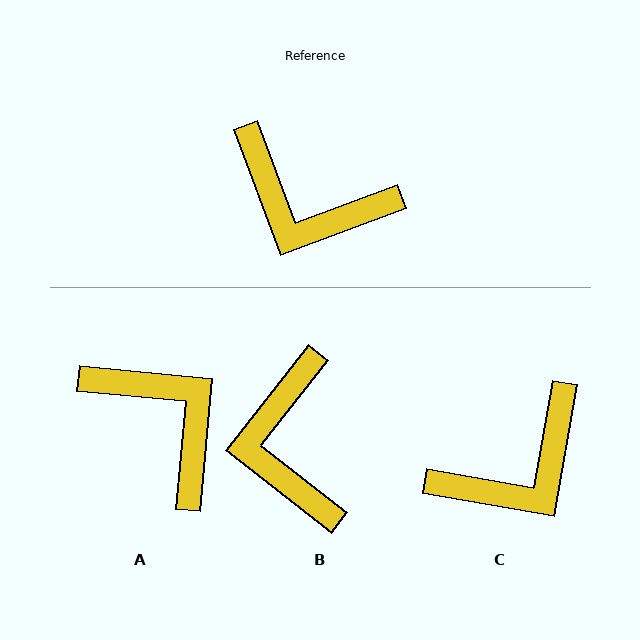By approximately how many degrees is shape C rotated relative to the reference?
Approximately 60 degrees counter-clockwise.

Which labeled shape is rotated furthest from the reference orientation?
A, about 154 degrees away.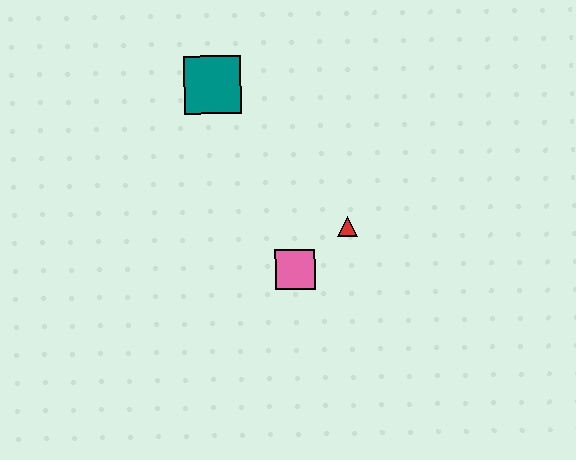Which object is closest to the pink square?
The red triangle is closest to the pink square.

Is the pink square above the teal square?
No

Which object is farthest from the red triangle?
The teal square is farthest from the red triangle.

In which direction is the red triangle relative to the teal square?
The red triangle is below the teal square.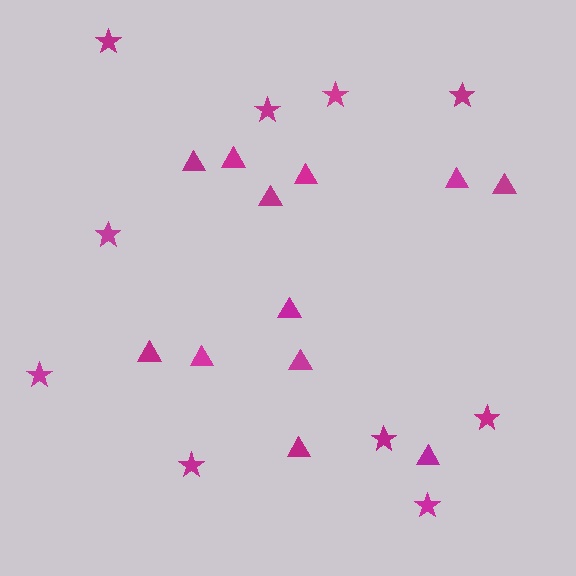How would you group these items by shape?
There are 2 groups: one group of triangles (12) and one group of stars (10).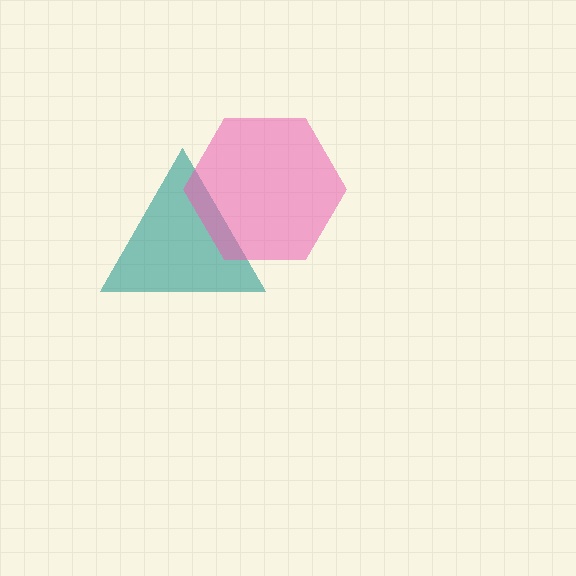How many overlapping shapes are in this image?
There are 2 overlapping shapes in the image.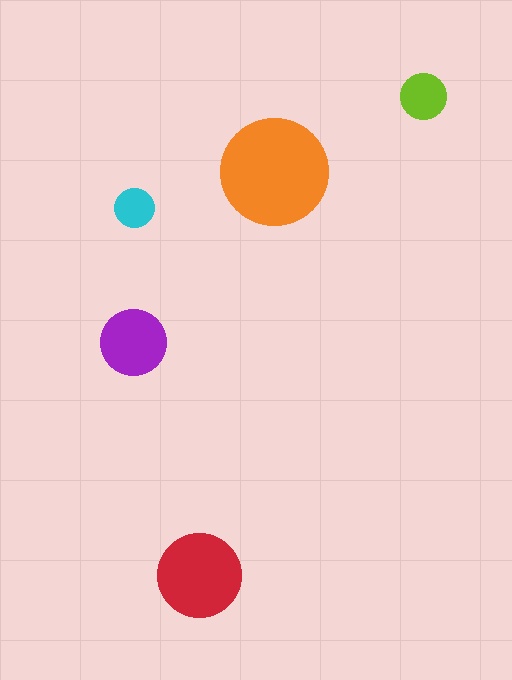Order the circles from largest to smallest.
the orange one, the red one, the purple one, the lime one, the cyan one.